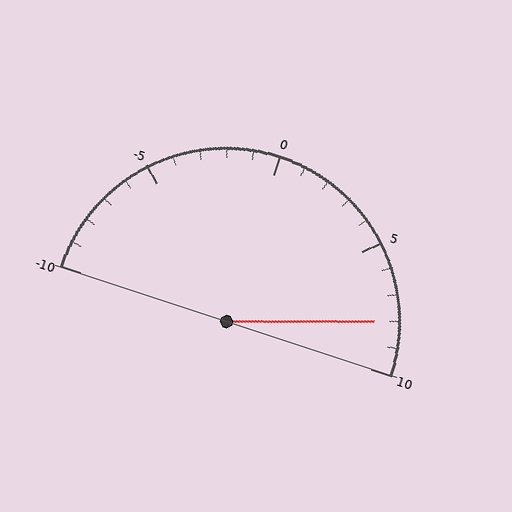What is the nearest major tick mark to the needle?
The nearest major tick mark is 10.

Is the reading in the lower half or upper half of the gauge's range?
The reading is in the upper half of the range (-10 to 10).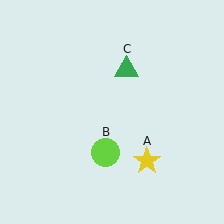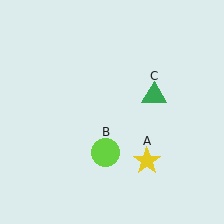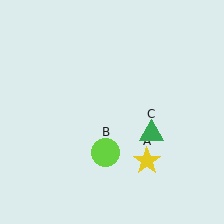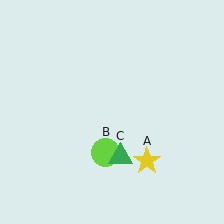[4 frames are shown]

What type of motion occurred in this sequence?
The green triangle (object C) rotated clockwise around the center of the scene.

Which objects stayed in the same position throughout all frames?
Yellow star (object A) and lime circle (object B) remained stationary.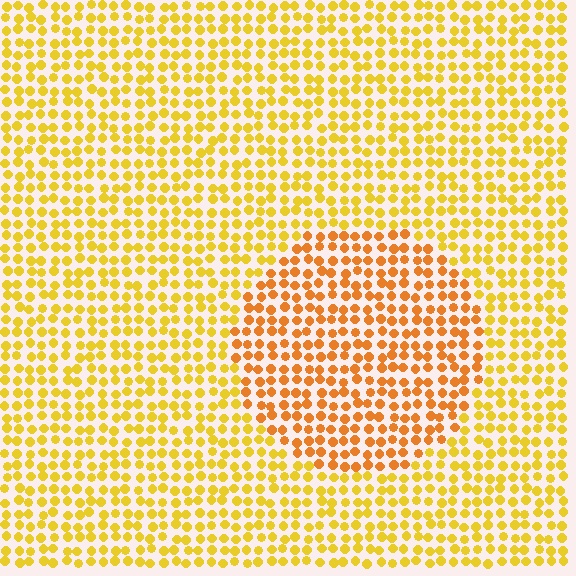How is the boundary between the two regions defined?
The boundary is defined purely by a slight shift in hue (about 25 degrees). Spacing, size, and orientation are identical on both sides.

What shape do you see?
I see a circle.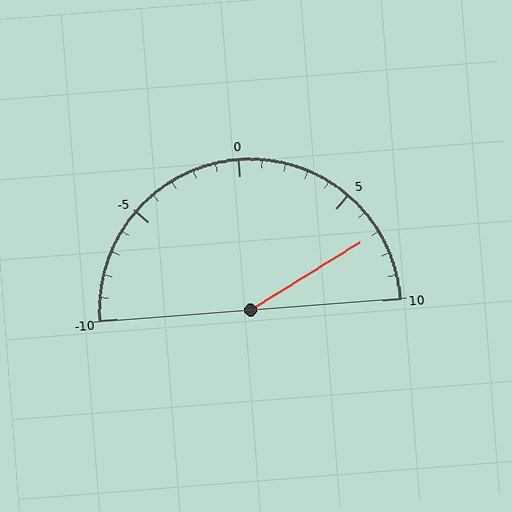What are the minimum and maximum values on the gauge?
The gauge ranges from -10 to 10.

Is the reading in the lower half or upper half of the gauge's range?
The reading is in the upper half of the range (-10 to 10).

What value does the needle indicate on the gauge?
The needle indicates approximately 7.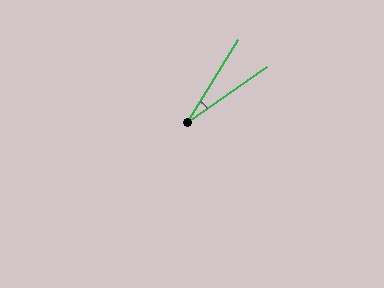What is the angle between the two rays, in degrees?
Approximately 23 degrees.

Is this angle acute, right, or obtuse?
It is acute.